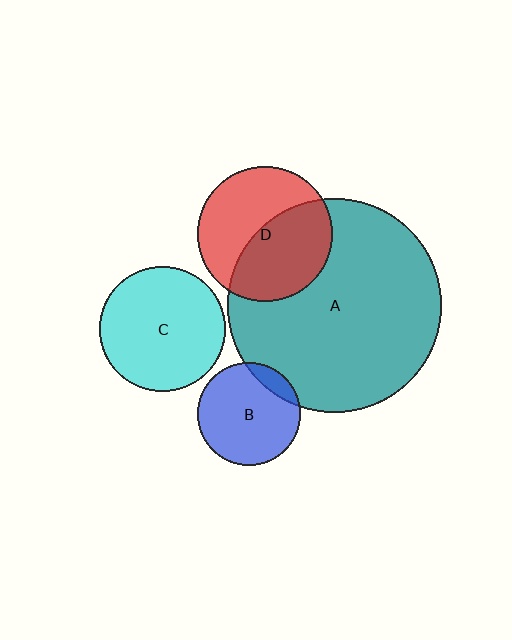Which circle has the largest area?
Circle A (teal).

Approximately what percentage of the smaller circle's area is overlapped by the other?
Approximately 50%.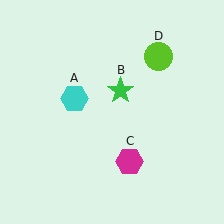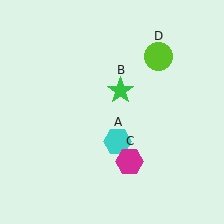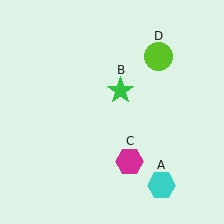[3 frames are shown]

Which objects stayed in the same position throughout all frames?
Green star (object B) and magenta hexagon (object C) and lime circle (object D) remained stationary.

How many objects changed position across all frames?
1 object changed position: cyan hexagon (object A).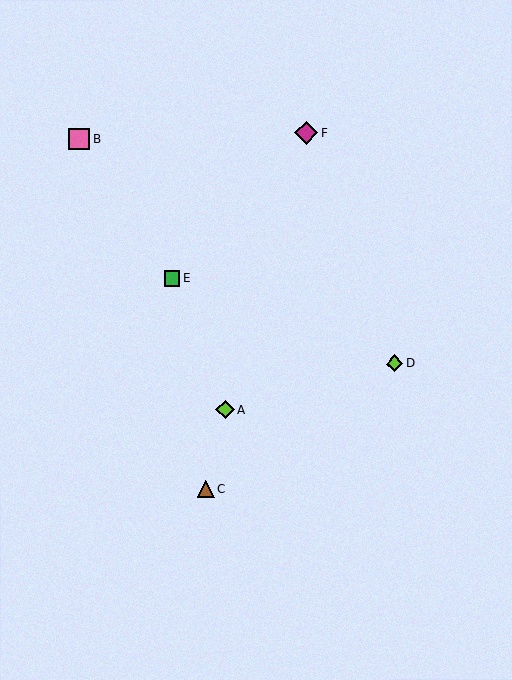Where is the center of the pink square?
The center of the pink square is at (79, 139).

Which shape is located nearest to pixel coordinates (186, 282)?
The green square (labeled E) at (172, 279) is nearest to that location.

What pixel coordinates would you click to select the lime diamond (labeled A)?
Click at (225, 410) to select the lime diamond A.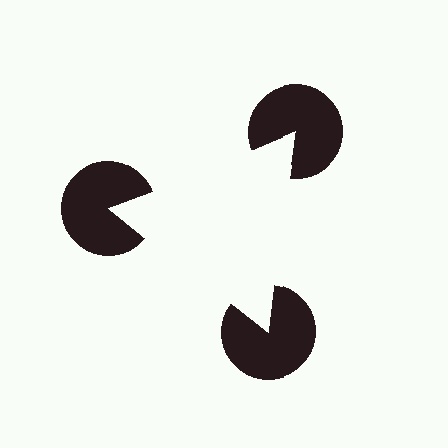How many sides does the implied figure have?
3 sides.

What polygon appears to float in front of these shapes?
An illusory triangle — its edges are inferred from the aligned wedge cuts in the pac-man discs, not physically drawn.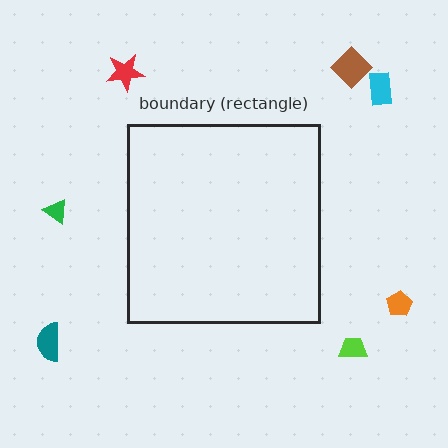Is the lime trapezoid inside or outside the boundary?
Outside.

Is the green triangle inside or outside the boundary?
Outside.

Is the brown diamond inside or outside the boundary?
Outside.